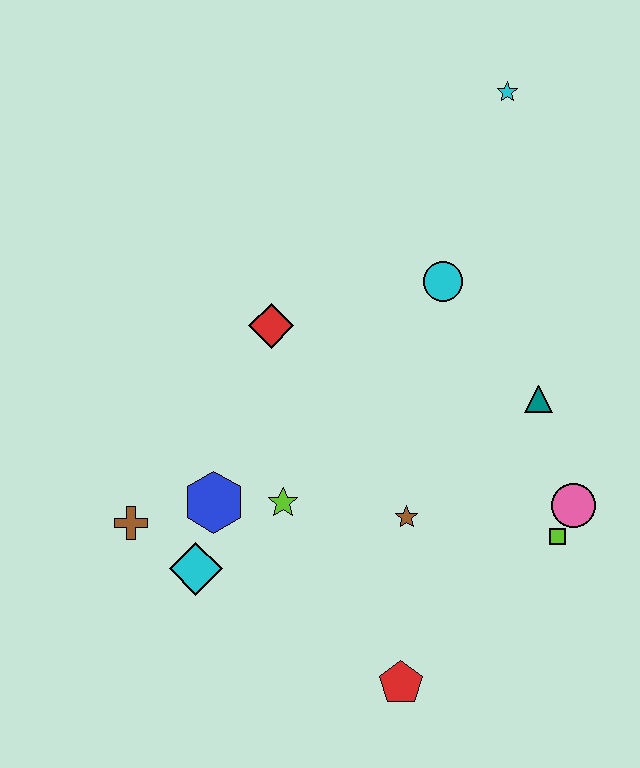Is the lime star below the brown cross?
No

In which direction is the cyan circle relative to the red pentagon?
The cyan circle is above the red pentagon.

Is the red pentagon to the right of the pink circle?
No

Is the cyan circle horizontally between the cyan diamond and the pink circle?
Yes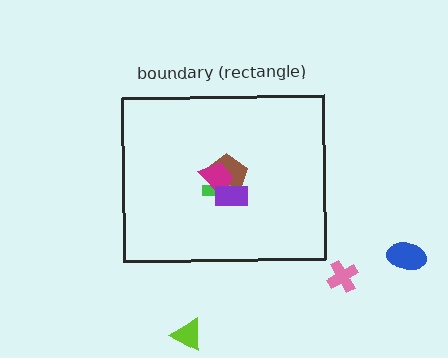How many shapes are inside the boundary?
4 inside, 3 outside.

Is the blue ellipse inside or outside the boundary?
Outside.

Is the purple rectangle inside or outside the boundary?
Inside.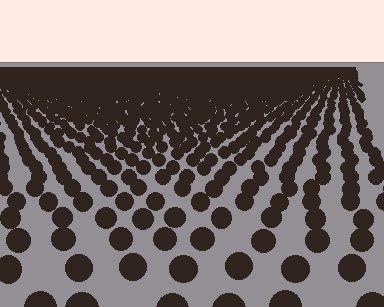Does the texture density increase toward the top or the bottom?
Density increases toward the top.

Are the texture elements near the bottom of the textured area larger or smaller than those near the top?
Larger. Near the bottom, elements are closer to the viewer and appear at a bigger on-screen size.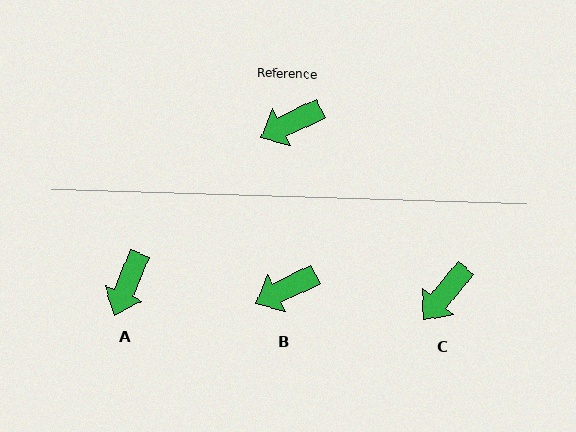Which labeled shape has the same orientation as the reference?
B.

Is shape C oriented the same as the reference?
No, it is off by about 24 degrees.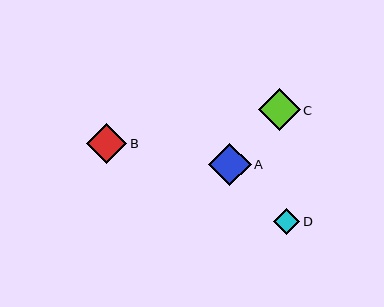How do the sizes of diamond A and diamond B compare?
Diamond A and diamond B are approximately the same size.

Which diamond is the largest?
Diamond A is the largest with a size of approximately 42 pixels.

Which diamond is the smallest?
Diamond D is the smallest with a size of approximately 26 pixels.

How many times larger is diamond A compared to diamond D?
Diamond A is approximately 1.6 times the size of diamond D.